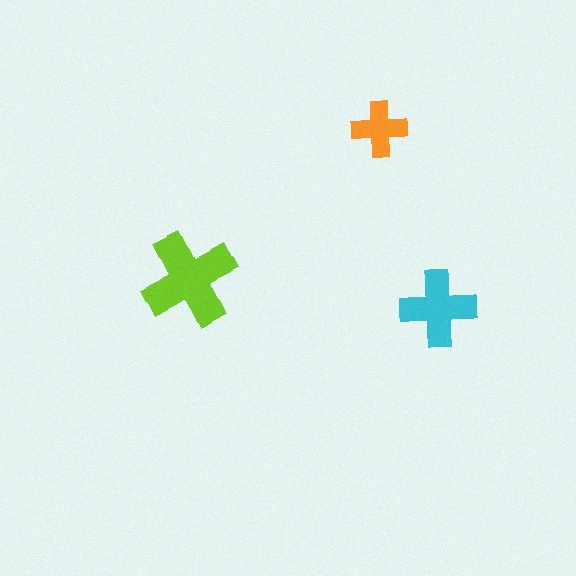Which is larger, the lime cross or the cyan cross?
The lime one.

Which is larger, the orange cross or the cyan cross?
The cyan one.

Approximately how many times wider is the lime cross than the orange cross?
About 1.5 times wider.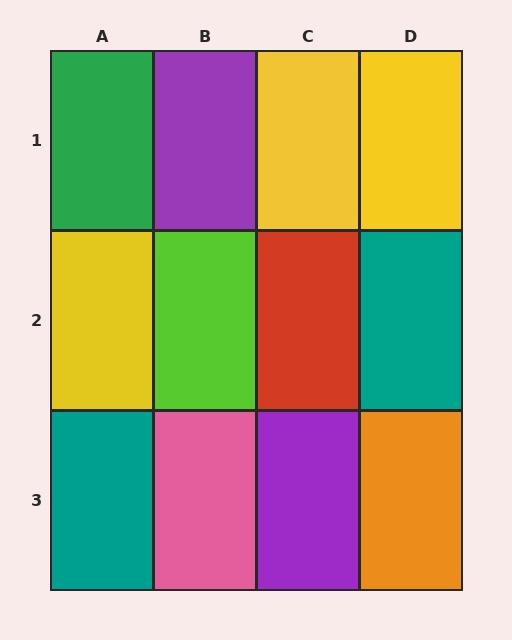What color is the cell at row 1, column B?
Purple.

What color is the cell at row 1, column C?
Yellow.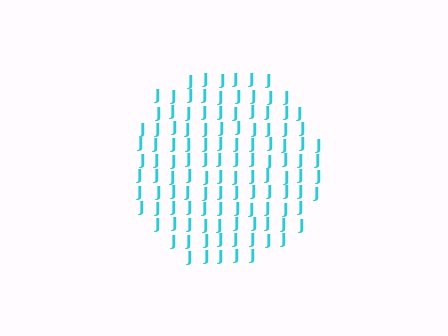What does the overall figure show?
The overall figure shows a circle.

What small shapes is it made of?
It is made of small letter J's.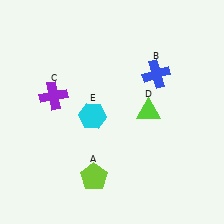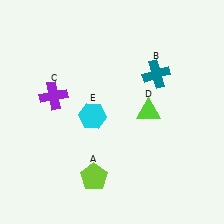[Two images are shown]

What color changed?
The cross (B) changed from blue in Image 1 to teal in Image 2.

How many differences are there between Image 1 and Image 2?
There is 1 difference between the two images.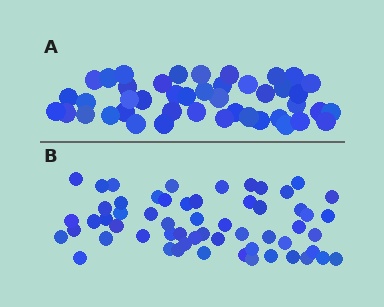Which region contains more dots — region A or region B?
Region B (the bottom region) has more dots.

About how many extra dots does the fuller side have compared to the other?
Region B has approximately 15 more dots than region A.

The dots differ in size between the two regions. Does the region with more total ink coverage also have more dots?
No. Region A has more total ink coverage because its dots are larger, but region B actually contains more individual dots. Total area can be misleading — the number of items is what matters here.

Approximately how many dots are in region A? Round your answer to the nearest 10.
About 40 dots. (The exact count is 44, which rounds to 40.)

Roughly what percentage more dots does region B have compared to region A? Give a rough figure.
About 30% more.